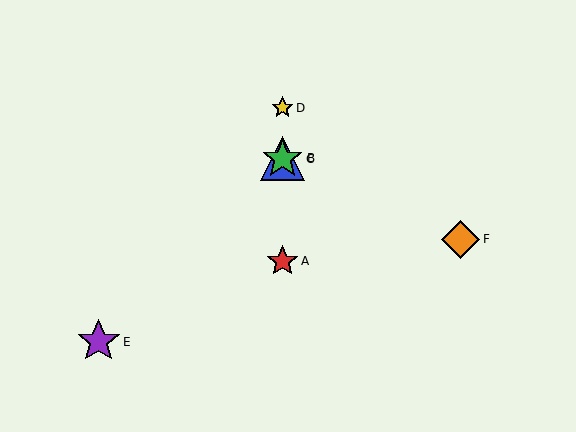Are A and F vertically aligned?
No, A is at x≈283 and F is at x≈461.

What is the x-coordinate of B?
Object B is at x≈283.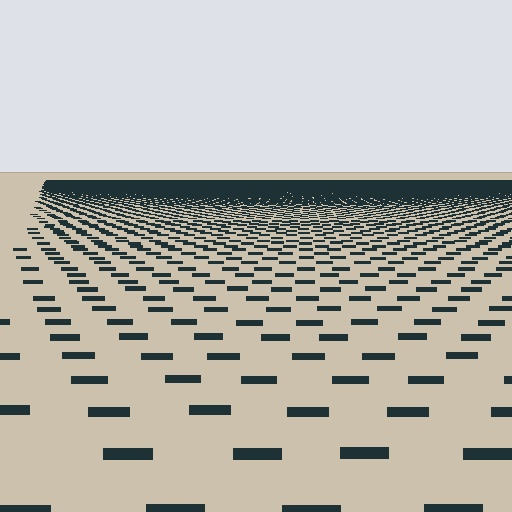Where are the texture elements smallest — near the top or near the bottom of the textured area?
Near the top.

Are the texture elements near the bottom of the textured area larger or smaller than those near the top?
Larger. Near the bottom, elements are closer to the viewer and appear at a bigger on-screen size.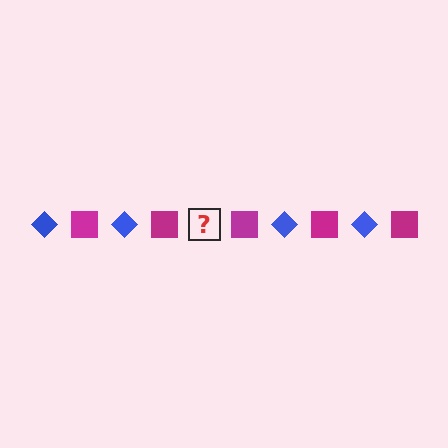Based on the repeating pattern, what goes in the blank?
The blank should be a blue diamond.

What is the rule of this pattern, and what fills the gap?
The rule is that the pattern alternates between blue diamond and magenta square. The gap should be filled with a blue diamond.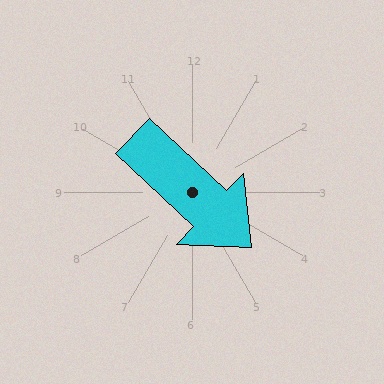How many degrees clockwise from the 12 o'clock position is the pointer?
Approximately 133 degrees.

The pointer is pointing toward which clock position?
Roughly 4 o'clock.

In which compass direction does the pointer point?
Southeast.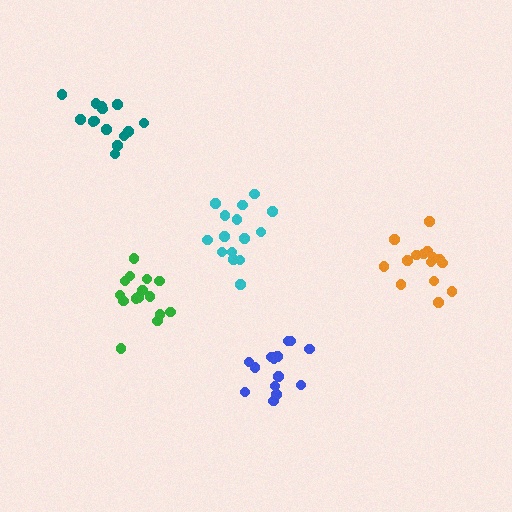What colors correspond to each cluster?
The clusters are colored: cyan, green, orange, blue, teal.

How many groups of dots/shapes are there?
There are 5 groups.